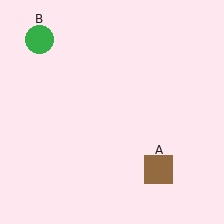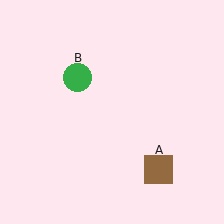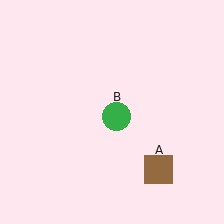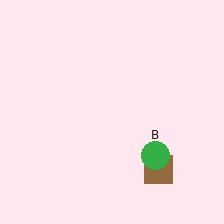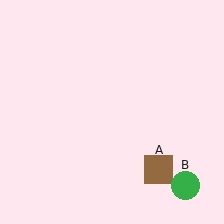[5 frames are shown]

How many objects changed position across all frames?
1 object changed position: green circle (object B).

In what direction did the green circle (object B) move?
The green circle (object B) moved down and to the right.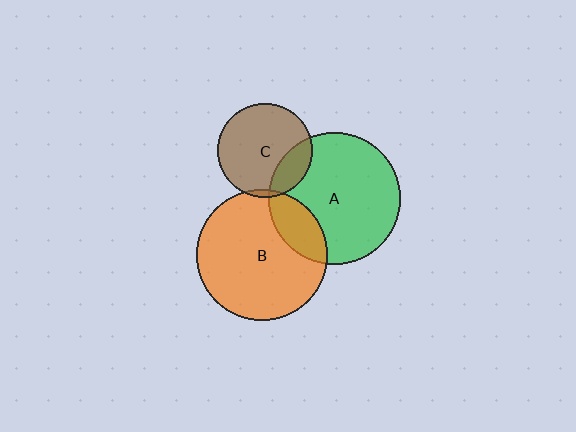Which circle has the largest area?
Circle A (green).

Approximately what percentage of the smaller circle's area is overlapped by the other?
Approximately 20%.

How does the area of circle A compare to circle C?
Approximately 1.9 times.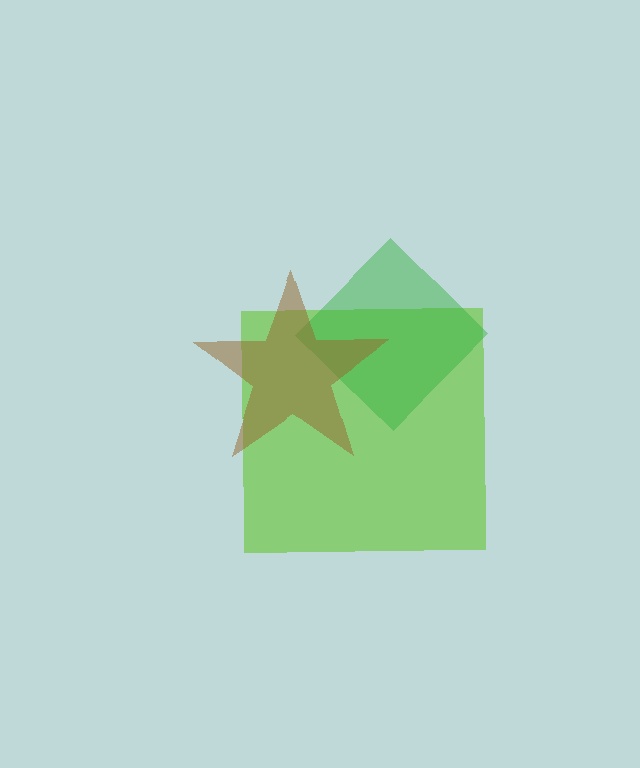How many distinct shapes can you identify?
There are 3 distinct shapes: a lime square, a green diamond, a brown star.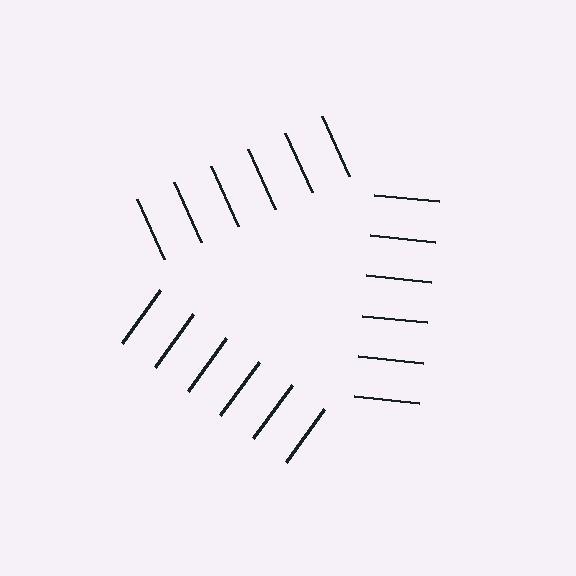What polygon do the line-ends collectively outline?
An illusory triangle — the line segments terminate on its edges but no continuous stroke is drawn.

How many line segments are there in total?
18 — 6 along each of the 3 edges.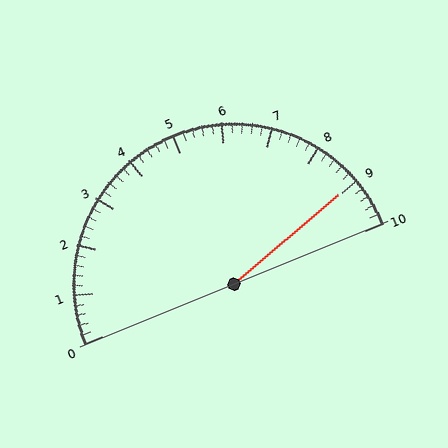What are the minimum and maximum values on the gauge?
The gauge ranges from 0 to 10.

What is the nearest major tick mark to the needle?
The nearest major tick mark is 9.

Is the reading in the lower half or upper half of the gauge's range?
The reading is in the upper half of the range (0 to 10).